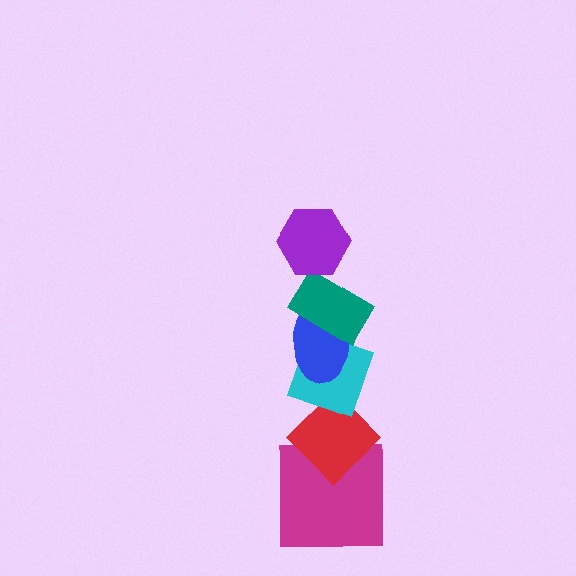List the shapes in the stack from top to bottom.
From top to bottom: the purple hexagon, the teal rectangle, the blue ellipse, the cyan diamond, the red diamond, the magenta square.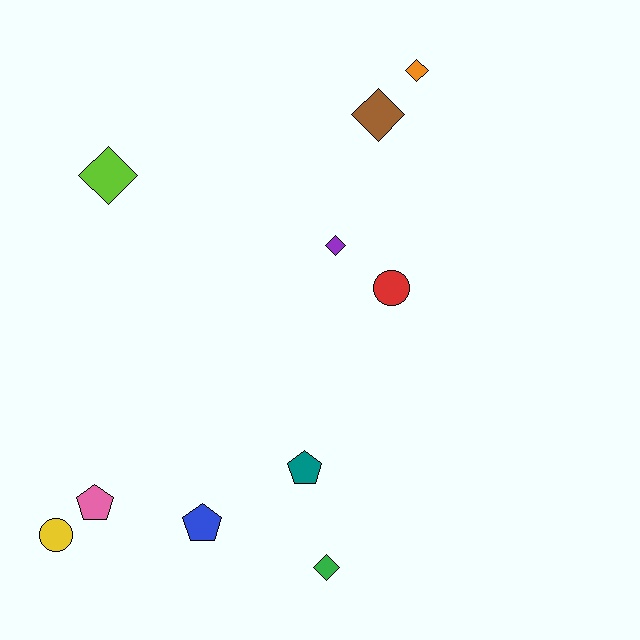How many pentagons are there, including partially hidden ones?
There are 3 pentagons.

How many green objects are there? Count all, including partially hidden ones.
There is 1 green object.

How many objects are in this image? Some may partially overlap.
There are 10 objects.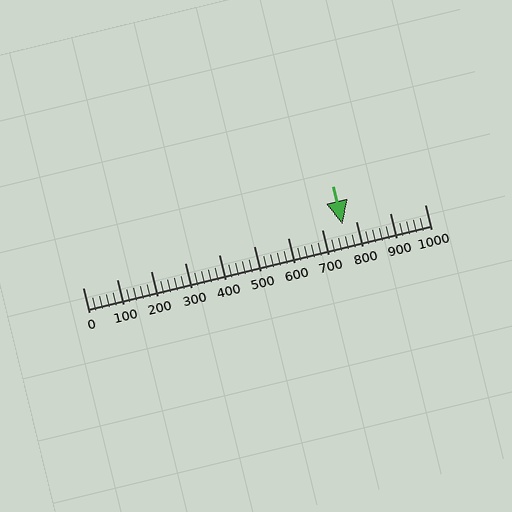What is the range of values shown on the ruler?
The ruler shows values from 0 to 1000.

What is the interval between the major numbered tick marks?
The major tick marks are spaced 100 units apart.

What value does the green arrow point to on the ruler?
The green arrow points to approximately 760.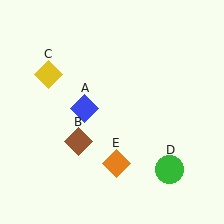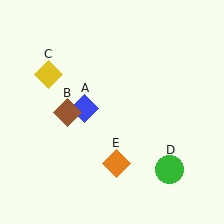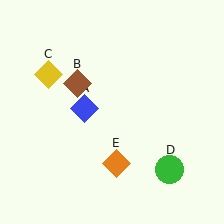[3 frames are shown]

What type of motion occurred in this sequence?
The brown diamond (object B) rotated clockwise around the center of the scene.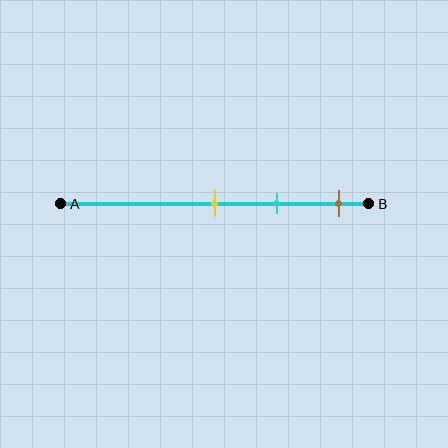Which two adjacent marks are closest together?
The yellow and cyan marks are the closest adjacent pair.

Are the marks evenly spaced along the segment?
Yes, the marks are approximately evenly spaced.